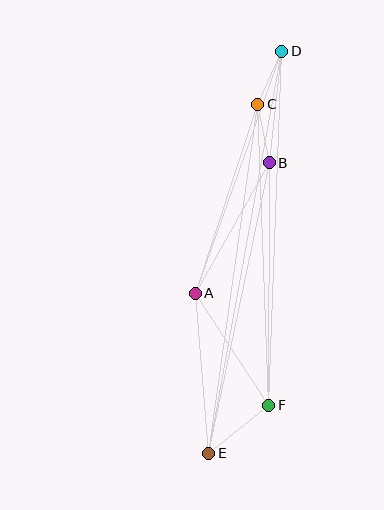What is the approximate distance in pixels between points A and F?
The distance between A and F is approximately 134 pixels.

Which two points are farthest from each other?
Points D and E are farthest from each other.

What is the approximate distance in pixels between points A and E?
The distance between A and E is approximately 161 pixels.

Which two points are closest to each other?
Points C and D are closest to each other.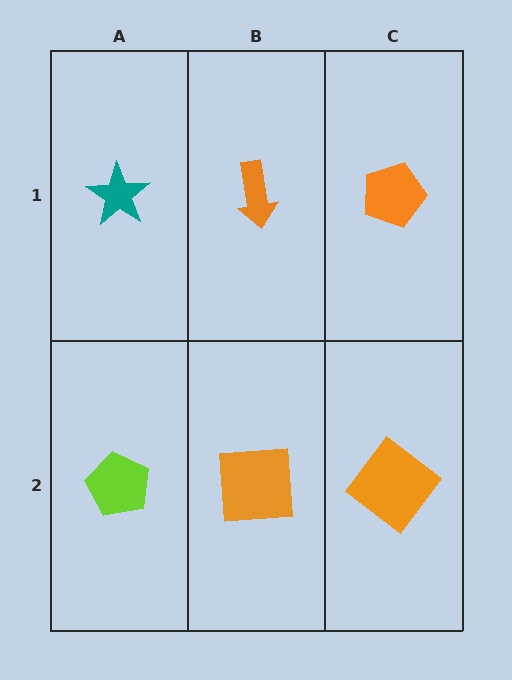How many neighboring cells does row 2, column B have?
3.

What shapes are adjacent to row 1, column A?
A lime pentagon (row 2, column A), an orange arrow (row 1, column B).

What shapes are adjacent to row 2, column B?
An orange arrow (row 1, column B), a lime pentagon (row 2, column A), an orange diamond (row 2, column C).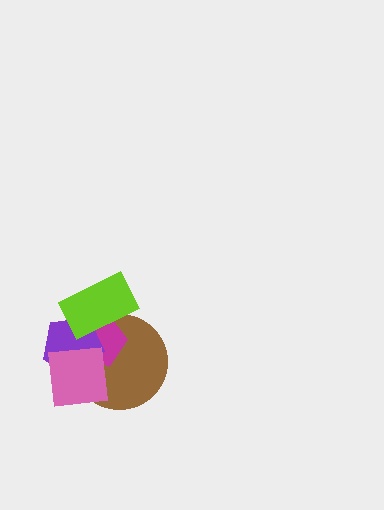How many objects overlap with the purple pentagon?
4 objects overlap with the purple pentagon.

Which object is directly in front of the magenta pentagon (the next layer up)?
The purple pentagon is directly in front of the magenta pentagon.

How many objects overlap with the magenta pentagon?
4 objects overlap with the magenta pentagon.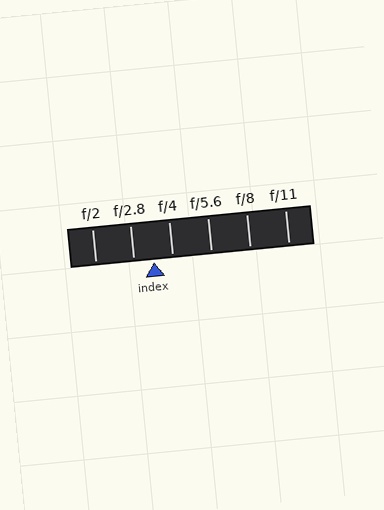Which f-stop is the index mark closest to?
The index mark is closest to f/2.8.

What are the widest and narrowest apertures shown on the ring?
The widest aperture shown is f/2 and the narrowest is f/11.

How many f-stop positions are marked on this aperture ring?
There are 6 f-stop positions marked.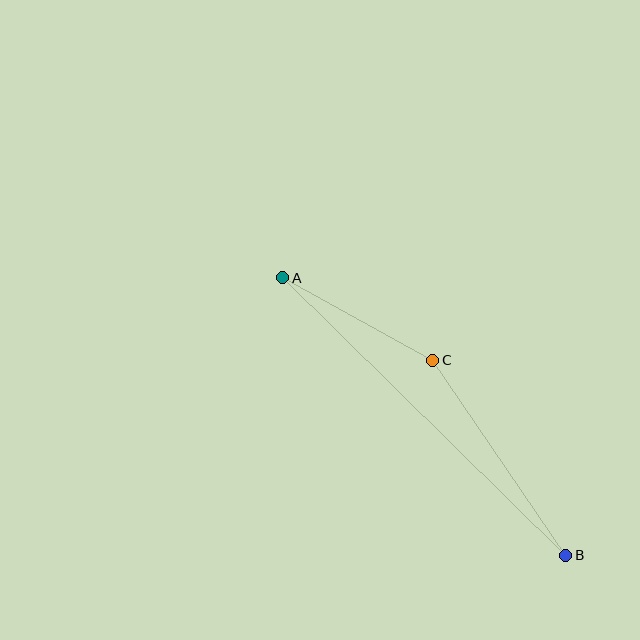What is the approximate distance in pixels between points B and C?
The distance between B and C is approximately 236 pixels.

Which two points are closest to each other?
Points A and C are closest to each other.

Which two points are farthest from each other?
Points A and B are farthest from each other.